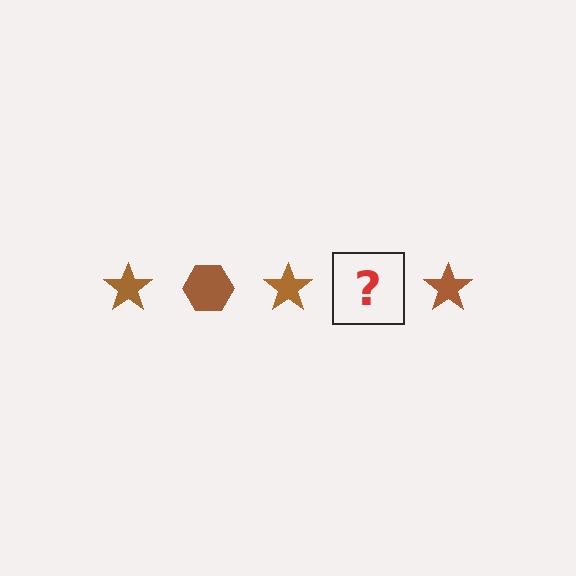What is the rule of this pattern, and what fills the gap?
The rule is that the pattern cycles through star, hexagon shapes in brown. The gap should be filled with a brown hexagon.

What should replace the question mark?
The question mark should be replaced with a brown hexagon.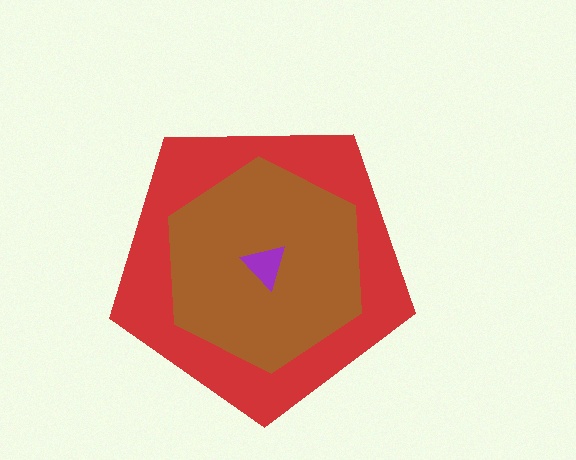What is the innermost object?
The purple triangle.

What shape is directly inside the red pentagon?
The brown hexagon.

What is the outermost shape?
The red pentagon.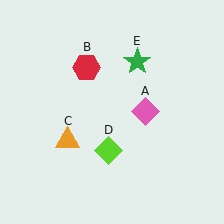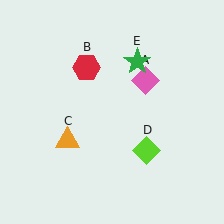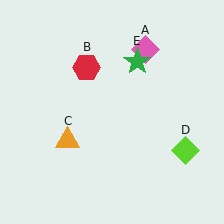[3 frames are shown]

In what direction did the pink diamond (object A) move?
The pink diamond (object A) moved up.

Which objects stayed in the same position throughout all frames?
Red hexagon (object B) and orange triangle (object C) and green star (object E) remained stationary.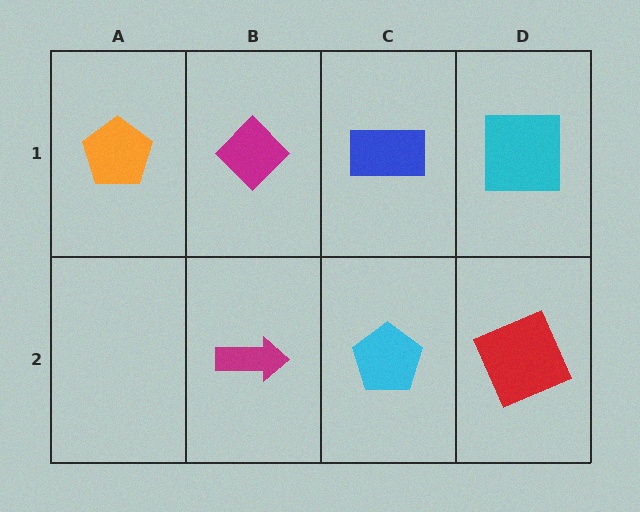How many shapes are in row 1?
4 shapes.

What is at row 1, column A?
An orange pentagon.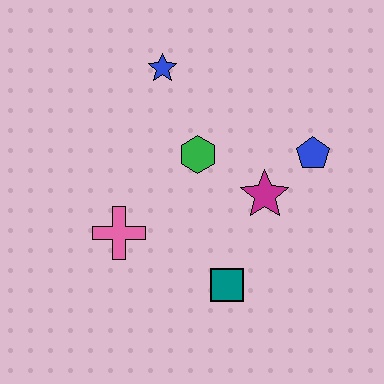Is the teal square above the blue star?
No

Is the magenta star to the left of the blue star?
No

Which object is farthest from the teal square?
The blue star is farthest from the teal square.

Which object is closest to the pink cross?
The green hexagon is closest to the pink cross.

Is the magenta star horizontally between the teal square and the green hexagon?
No